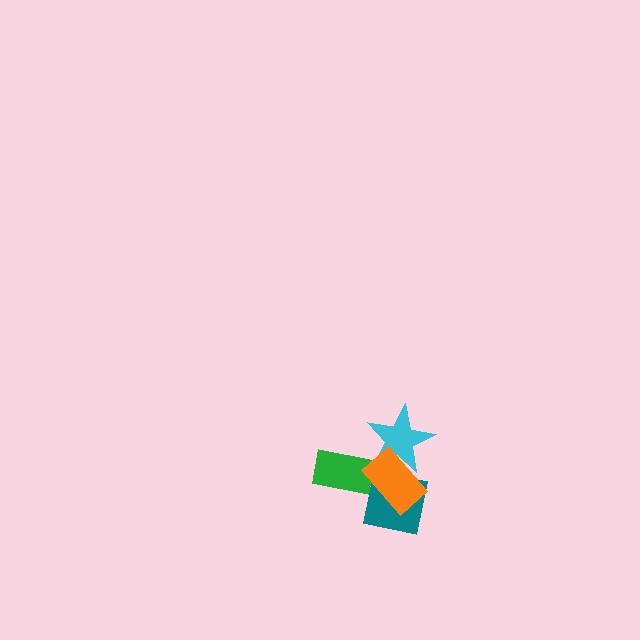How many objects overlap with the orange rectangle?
3 objects overlap with the orange rectangle.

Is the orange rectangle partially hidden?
No, no other shape covers it.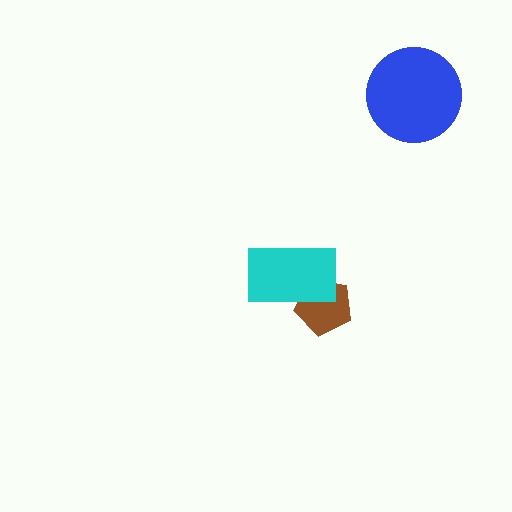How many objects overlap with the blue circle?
0 objects overlap with the blue circle.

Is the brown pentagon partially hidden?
Yes, it is partially covered by another shape.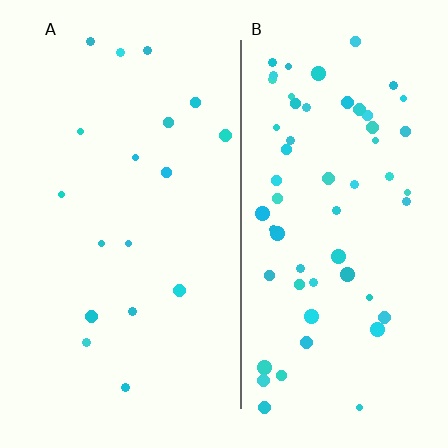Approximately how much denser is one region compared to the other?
Approximately 3.3× — region B over region A.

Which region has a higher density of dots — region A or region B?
B (the right).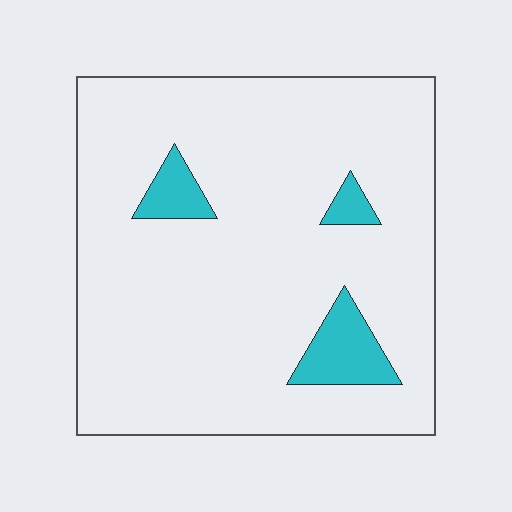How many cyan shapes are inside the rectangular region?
3.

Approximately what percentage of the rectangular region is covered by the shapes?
Approximately 10%.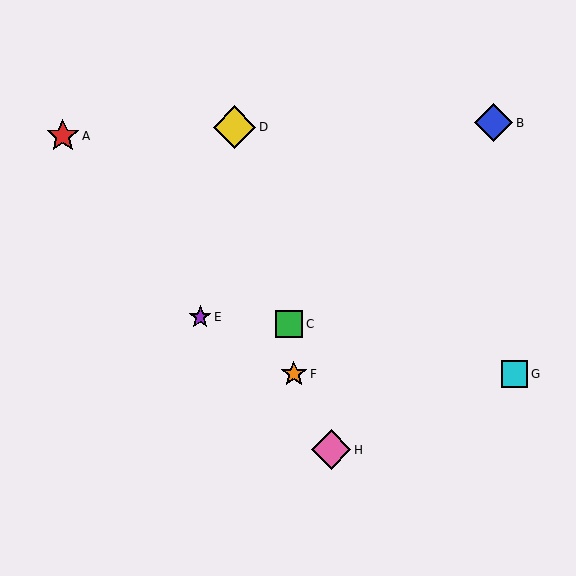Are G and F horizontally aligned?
Yes, both are at y≈374.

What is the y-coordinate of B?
Object B is at y≈123.